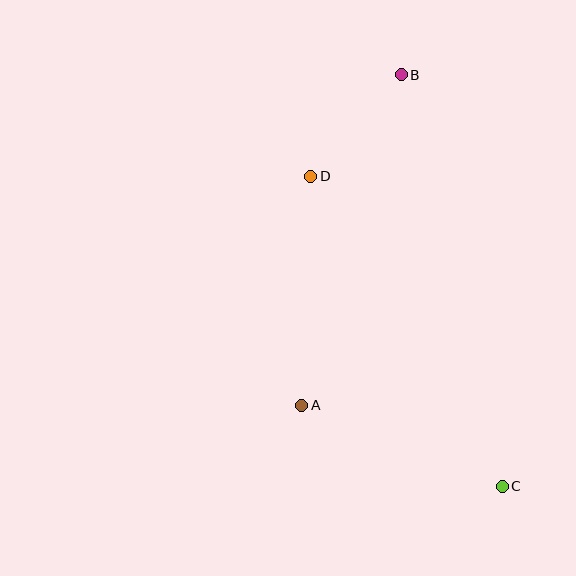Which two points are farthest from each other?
Points B and C are farthest from each other.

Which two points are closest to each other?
Points B and D are closest to each other.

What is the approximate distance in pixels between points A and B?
The distance between A and B is approximately 345 pixels.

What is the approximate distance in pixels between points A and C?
The distance between A and C is approximately 216 pixels.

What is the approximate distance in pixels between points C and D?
The distance between C and D is approximately 365 pixels.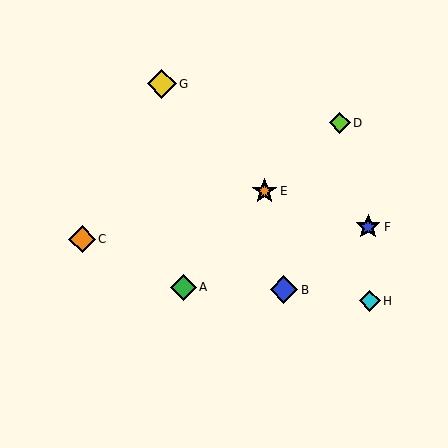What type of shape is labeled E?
Shape E is an orange star.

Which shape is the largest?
The yellow diamond (labeled G) is the largest.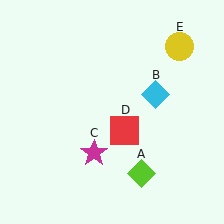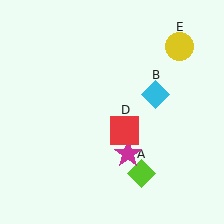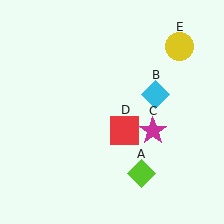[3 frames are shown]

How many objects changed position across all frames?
1 object changed position: magenta star (object C).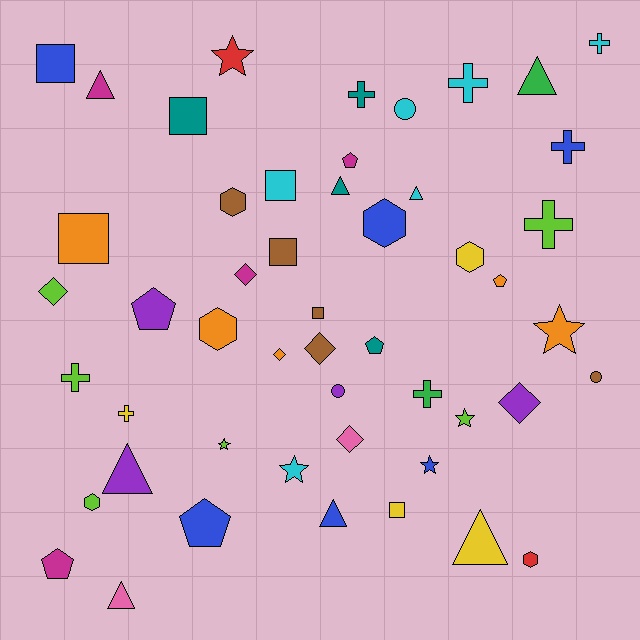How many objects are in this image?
There are 50 objects.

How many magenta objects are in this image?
There are 4 magenta objects.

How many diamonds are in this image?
There are 6 diamonds.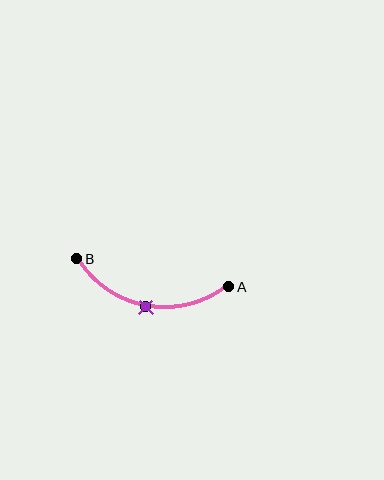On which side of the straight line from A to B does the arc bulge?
The arc bulges below the straight line connecting A and B.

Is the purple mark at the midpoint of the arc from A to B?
Yes. The purple mark lies on the arc at equal arc-length from both A and B — it is the arc midpoint.